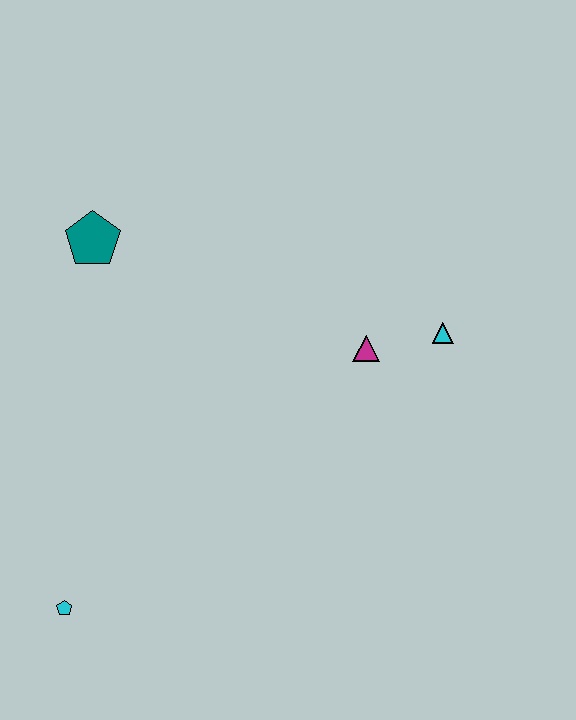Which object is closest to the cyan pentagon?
The teal pentagon is closest to the cyan pentagon.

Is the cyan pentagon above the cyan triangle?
No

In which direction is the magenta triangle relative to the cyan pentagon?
The magenta triangle is to the right of the cyan pentagon.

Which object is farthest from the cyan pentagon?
The cyan triangle is farthest from the cyan pentagon.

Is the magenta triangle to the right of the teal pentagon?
Yes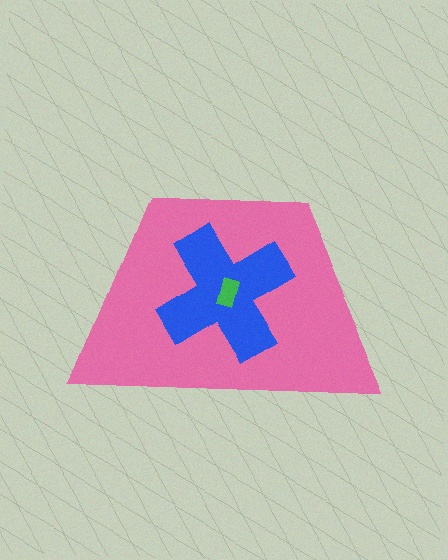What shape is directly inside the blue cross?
The green rectangle.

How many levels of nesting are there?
3.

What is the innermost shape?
The green rectangle.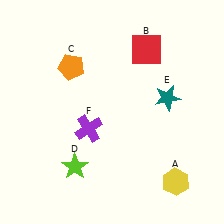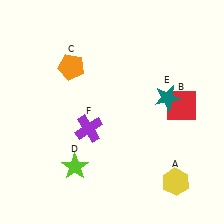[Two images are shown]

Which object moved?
The red square (B) moved down.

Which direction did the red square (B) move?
The red square (B) moved down.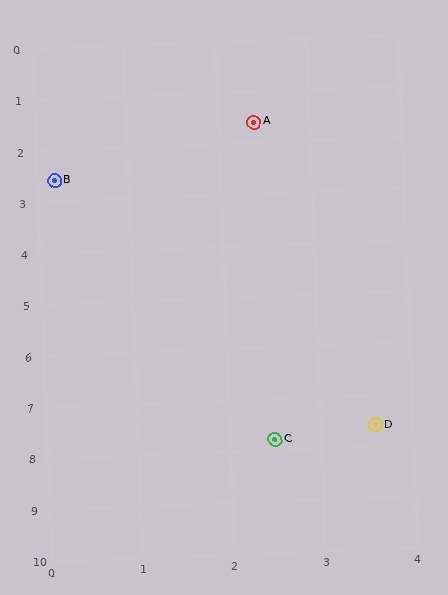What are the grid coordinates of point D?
Point D is at approximately (3.6, 7.6).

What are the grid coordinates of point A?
Point A is at approximately (2.4, 1.6).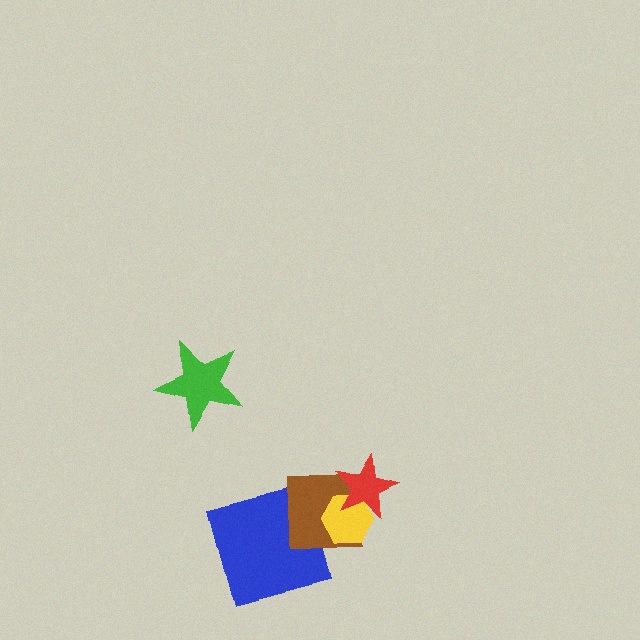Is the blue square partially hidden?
Yes, it is partially covered by another shape.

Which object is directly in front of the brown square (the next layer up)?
The yellow hexagon is directly in front of the brown square.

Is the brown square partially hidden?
Yes, it is partially covered by another shape.